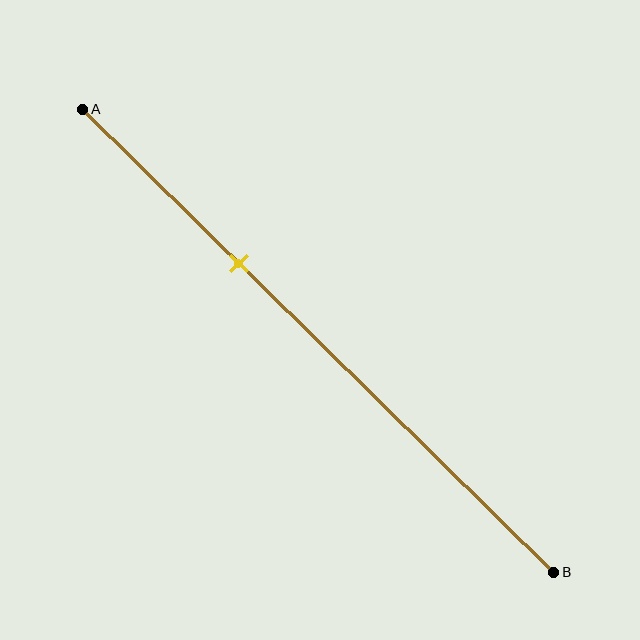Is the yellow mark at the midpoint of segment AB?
No, the mark is at about 35% from A, not at the 50% midpoint.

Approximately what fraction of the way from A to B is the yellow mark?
The yellow mark is approximately 35% of the way from A to B.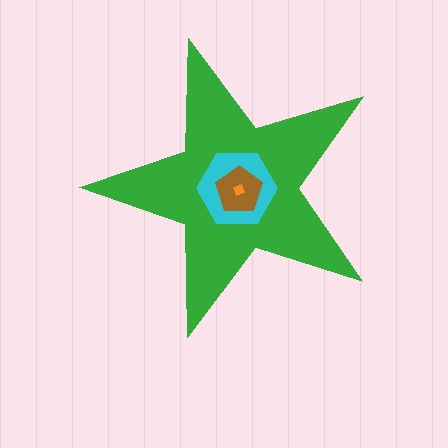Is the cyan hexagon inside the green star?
Yes.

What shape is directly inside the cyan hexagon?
The brown pentagon.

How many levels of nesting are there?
4.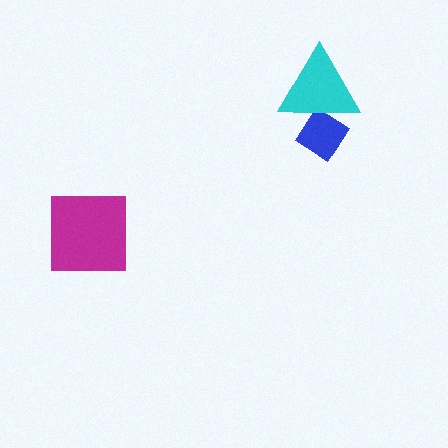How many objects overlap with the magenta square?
0 objects overlap with the magenta square.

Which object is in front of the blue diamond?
The cyan triangle is in front of the blue diamond.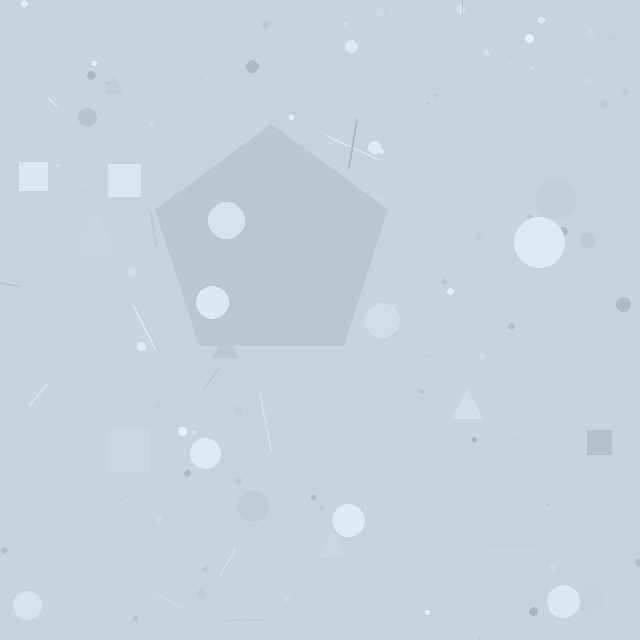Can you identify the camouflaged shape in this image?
The camouflaged shape is a pentagon.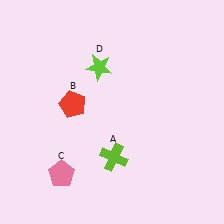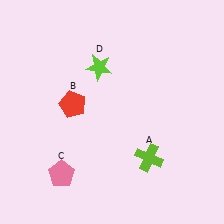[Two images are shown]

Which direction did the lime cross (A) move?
The lime cross (A) moved right.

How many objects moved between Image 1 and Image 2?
1 object moved between the two images.